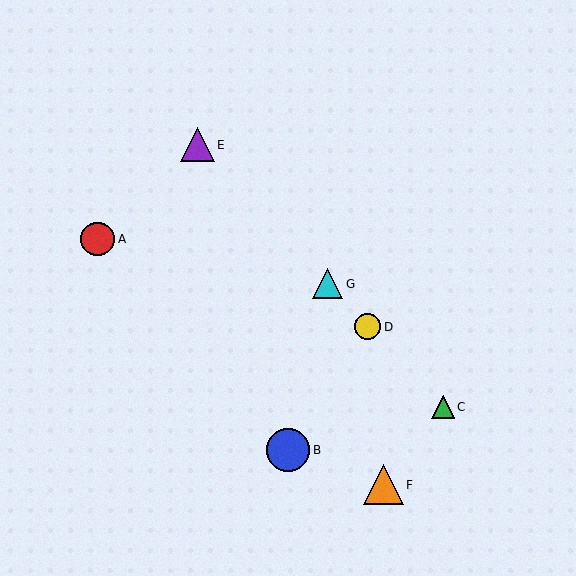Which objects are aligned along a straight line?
Objects C, D, E, G are aligned along a straight line.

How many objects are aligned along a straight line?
4 objects (C, D, E, G) are aligned along a straight line.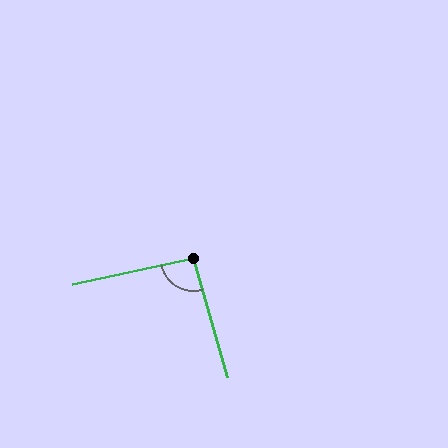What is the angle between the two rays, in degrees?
Approximately 94 degrees.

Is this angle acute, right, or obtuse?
It is approximately a right angle.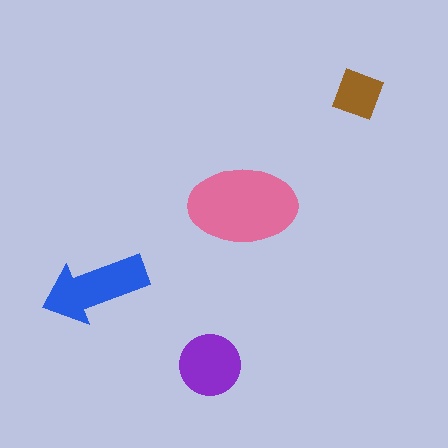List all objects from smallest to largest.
The brown diamond, the purple circle, the blue arrow, the pink ellipse.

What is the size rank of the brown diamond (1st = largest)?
4th.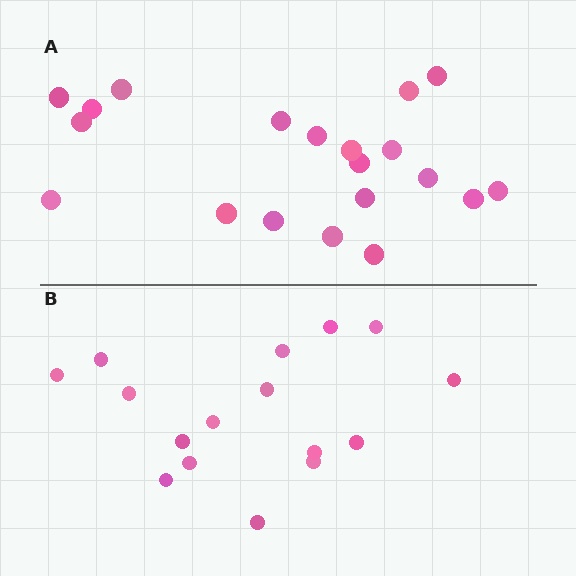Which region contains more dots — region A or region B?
Region A (the top region) has more dots.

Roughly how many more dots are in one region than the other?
Region A has about 4 more dots than region B.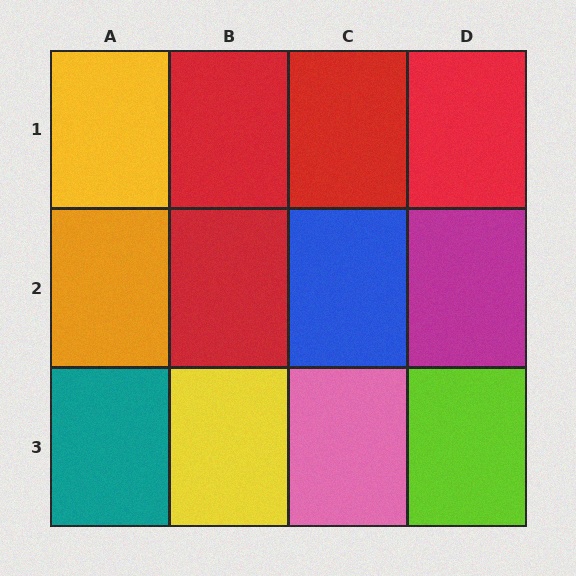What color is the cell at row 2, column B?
Red.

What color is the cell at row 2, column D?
Magenta.